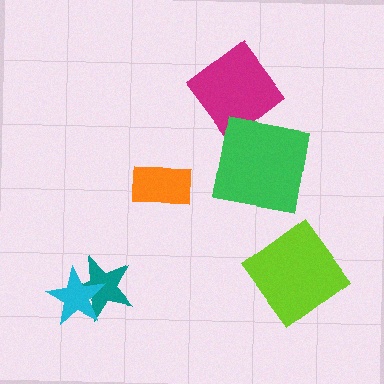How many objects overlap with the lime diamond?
0 objects overlap with the lime diamond.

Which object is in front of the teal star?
The cyan star is in front of the teal star.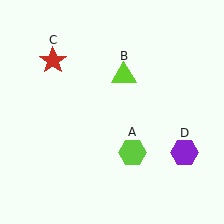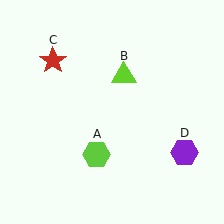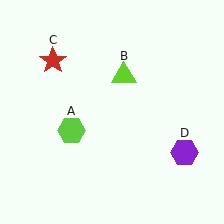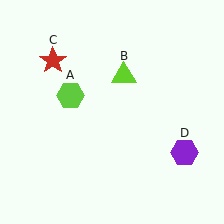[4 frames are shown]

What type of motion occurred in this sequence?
The lime hexagon (object A) rotated clockwise around the center of the scene.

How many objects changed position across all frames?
1 object changed position: lime hexagon (object A).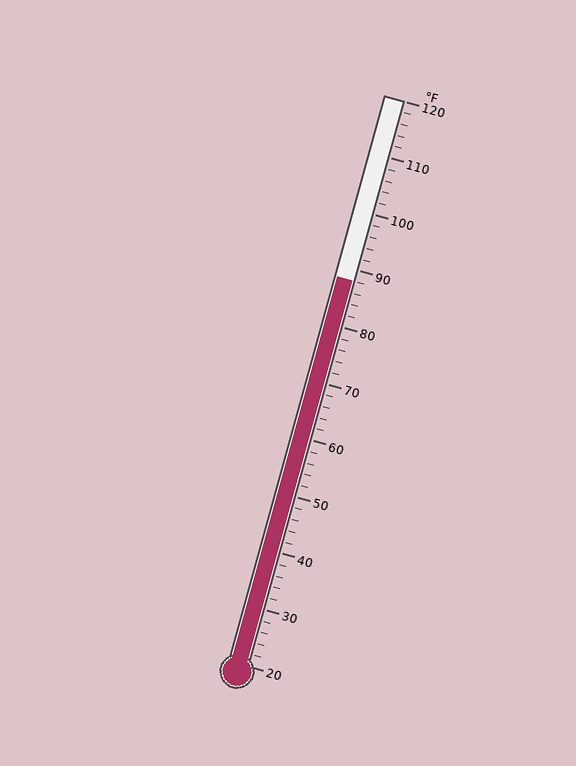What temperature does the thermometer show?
The thermometer shows approximately 88°F.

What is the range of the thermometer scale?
The thermometer scale ranges from 20°F to 120°F.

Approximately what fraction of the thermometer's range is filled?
The thermometer is filled to approximately 70% of its range.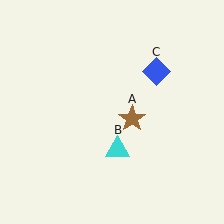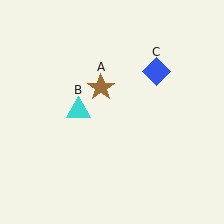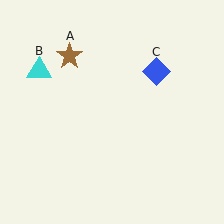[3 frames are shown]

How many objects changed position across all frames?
2 objects changed position: brown star (object A), cyan triangle (object B).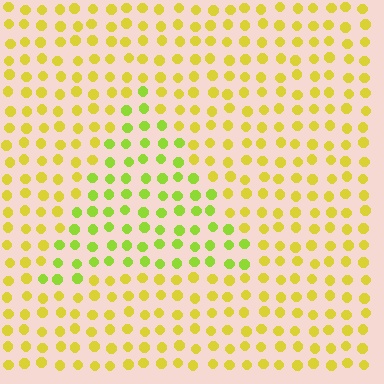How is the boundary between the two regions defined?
The boundary is defined purely by a slight shift in hue (about 31 degrees). Spacing, size, and orientation are identical on both sides.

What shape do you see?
I see a triangle.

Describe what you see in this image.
The image is filled with small yellow elements in a uniform arrangement. A triangle-shaped region is visible where the elements are tinted to a slightly different hue, forming a subtle color boundary.